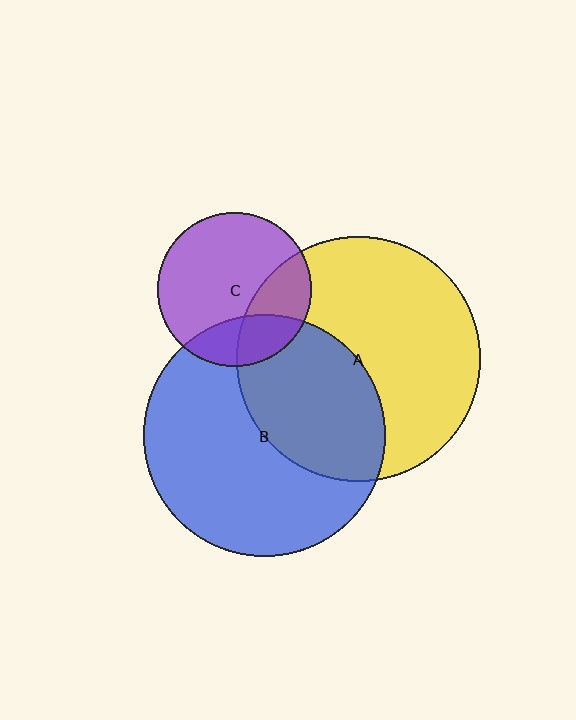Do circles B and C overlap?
Yes.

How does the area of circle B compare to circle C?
Approximately 2.5 times.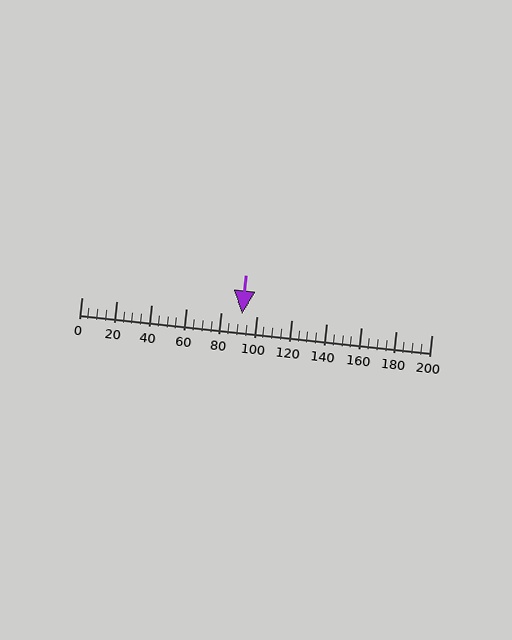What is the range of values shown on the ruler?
The ruler shows values from 0 to 200.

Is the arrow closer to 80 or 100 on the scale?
The arrow is closer to 100.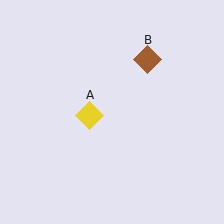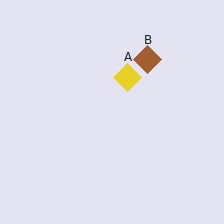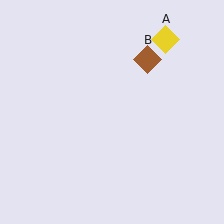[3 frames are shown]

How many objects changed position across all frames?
1 object changed position: yellow diamond (object A).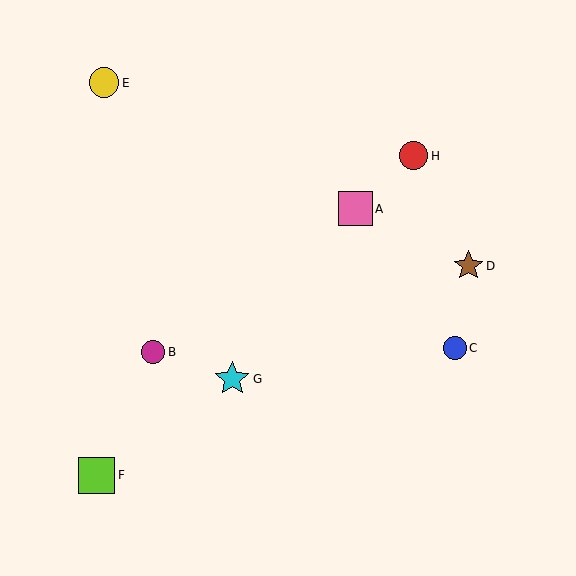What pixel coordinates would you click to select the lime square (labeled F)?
Click at (97, 476) to select the lime square F.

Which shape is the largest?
The lime square (labeled F) is the largest.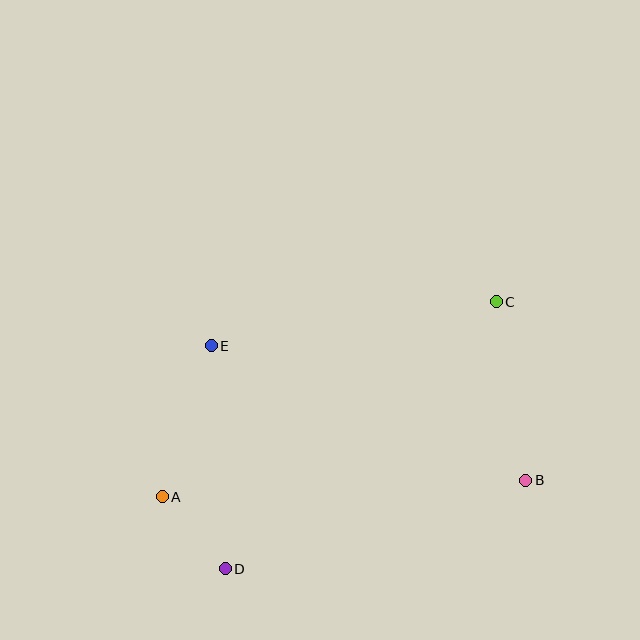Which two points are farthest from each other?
Points A and C are farthest from each other.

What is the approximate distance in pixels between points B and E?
The distance between B and E is approximately 342 pixels.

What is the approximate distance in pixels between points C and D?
The distance between C and D is approximately 380 pixels.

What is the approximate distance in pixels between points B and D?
The distance between B and D is approximately 313 pixels.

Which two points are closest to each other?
Points A and D are closest to each other.